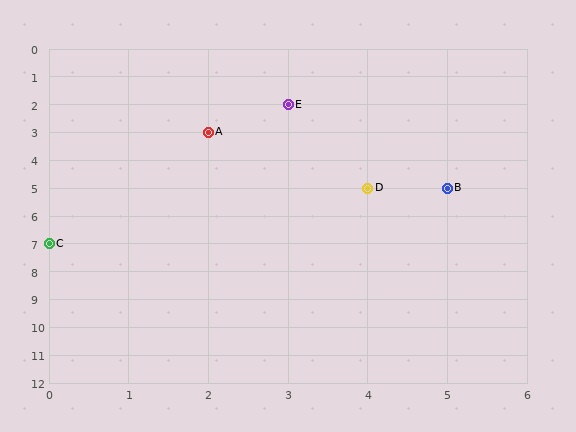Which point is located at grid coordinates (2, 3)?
Point A is at (2, 3).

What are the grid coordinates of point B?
Point B is at grid coordinates (5, 5).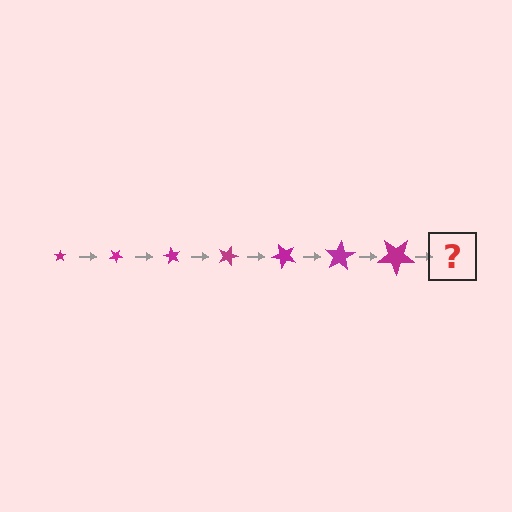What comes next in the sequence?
The next element should be a star, larger than the previous one and rotated 210 degrees from the start.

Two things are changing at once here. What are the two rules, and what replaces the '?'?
The two rules are that the star grows larger each step and it rotates 30 degrees each step. The '?' should be a star, larger than the previous one and rotated 210 degrees from the start.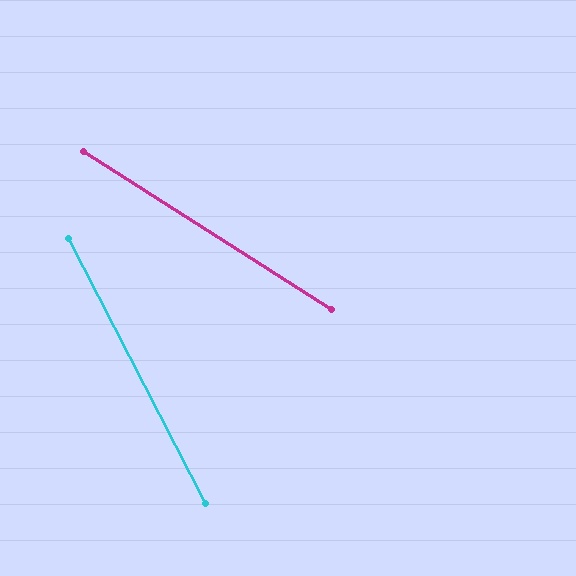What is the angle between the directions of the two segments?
Approximately 30 degrees.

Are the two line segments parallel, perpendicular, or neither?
Neither parallel nor perpendicular — they differ by about 30°.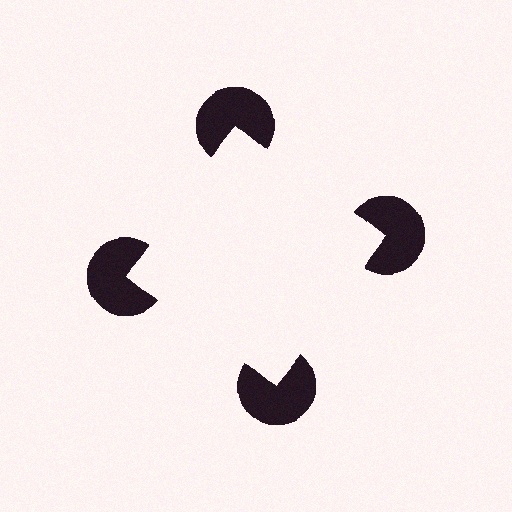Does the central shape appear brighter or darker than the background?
It typically appears slightly brighter than the background, even though no actual brightness change is drawn.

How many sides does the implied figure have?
4 sides.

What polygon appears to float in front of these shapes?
An illusory square — its edges are inferred from the aligned wedge cuts in the pac-man discs, not physically drawn.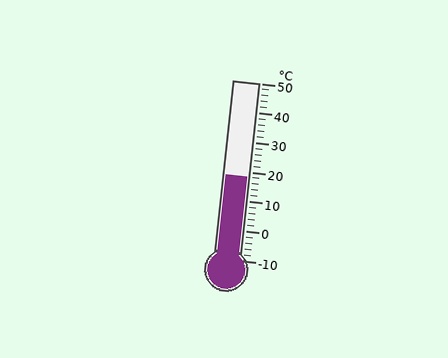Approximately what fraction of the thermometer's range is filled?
The thermometer is filled to approximately 45% of its range.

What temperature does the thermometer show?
The thermometer shows approximately 18°C.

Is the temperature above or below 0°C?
The temperature is above 0°C.